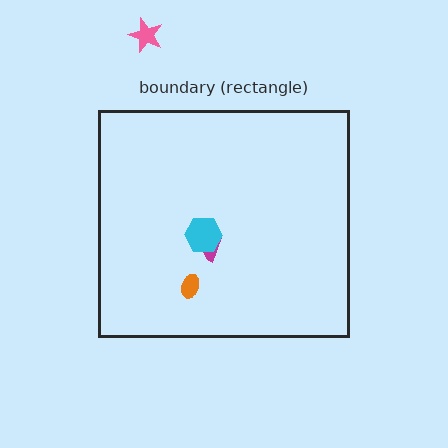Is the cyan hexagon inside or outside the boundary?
Inside.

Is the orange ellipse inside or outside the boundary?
Inside.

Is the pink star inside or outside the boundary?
Outside.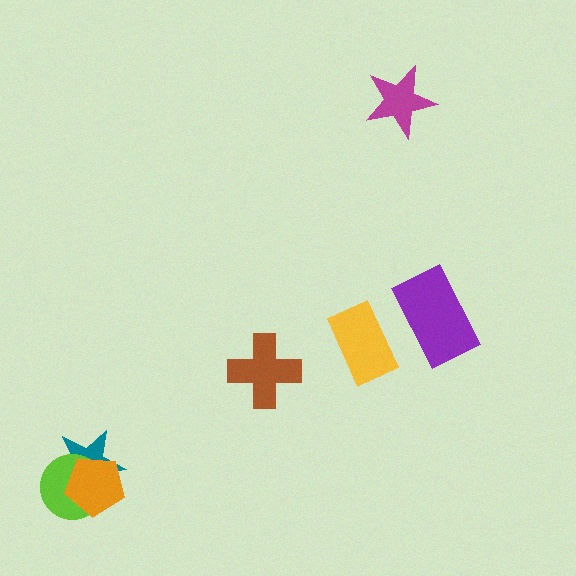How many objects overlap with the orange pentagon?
2 objects overlap with the orange pentagon.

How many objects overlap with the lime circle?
2 objects overlap with the lime circle.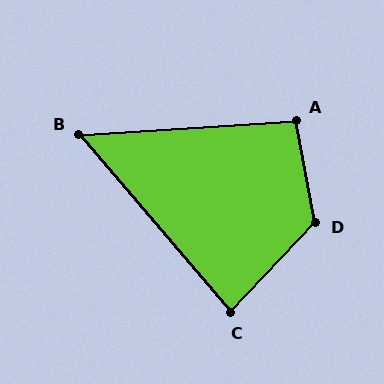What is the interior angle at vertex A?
Approximately 96 degrees (obtuse).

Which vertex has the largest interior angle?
D, at approximately 127 degrees.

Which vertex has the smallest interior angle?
B, at approximately 53 degrees.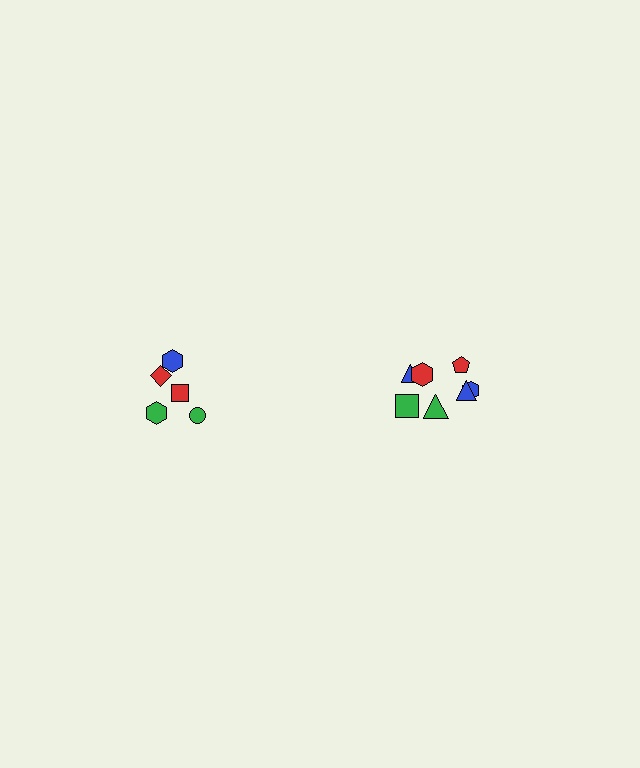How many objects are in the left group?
There are 5 objects.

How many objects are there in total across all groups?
There are 12 objects.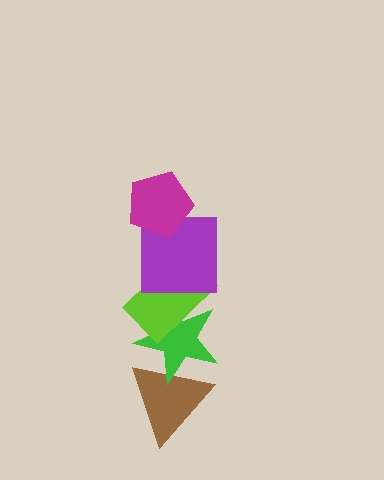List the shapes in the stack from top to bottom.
From top to bottom: the magenta pentagon, the purple square, the lime rectangle, the green star, the brown triangle.